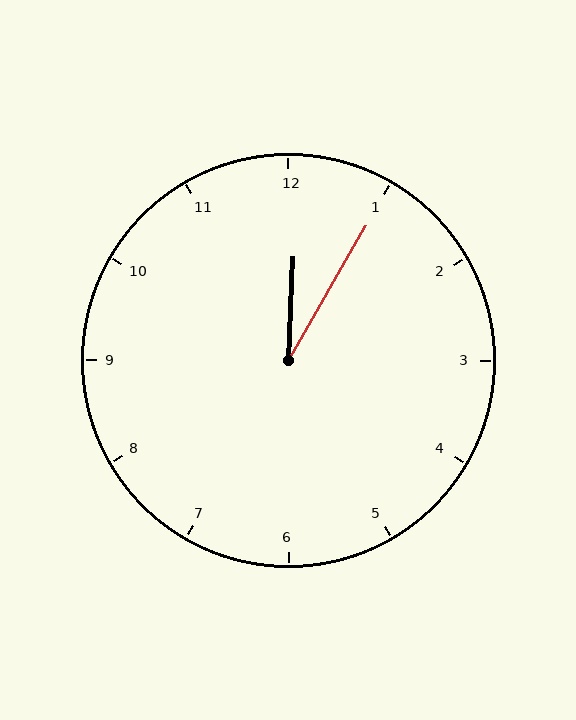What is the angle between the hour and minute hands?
Approximately 28 degrees.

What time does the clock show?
12:05.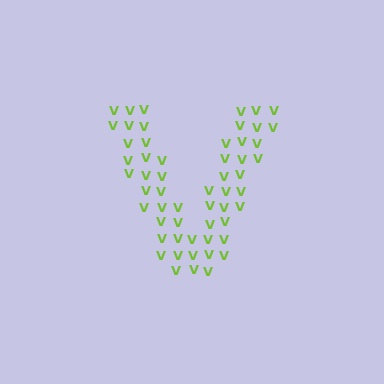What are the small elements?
The small elements are letter V's.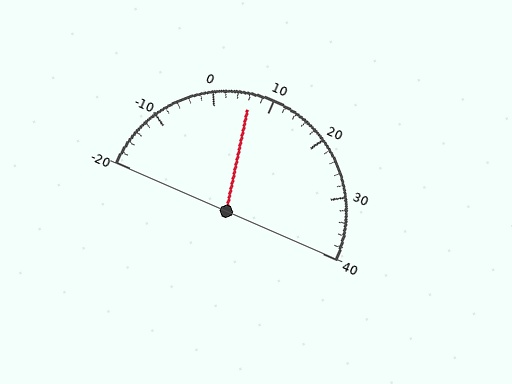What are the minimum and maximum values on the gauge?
The gauge ranges from -20 to 40.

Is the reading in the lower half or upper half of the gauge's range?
The reading is in the lower half of the range (-20 to 40).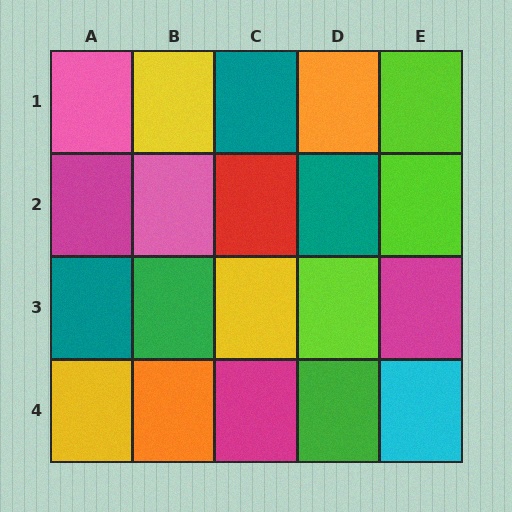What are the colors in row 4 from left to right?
Yellow, orange, magenta, green, cyan.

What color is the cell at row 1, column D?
Orange.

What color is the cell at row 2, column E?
Lime.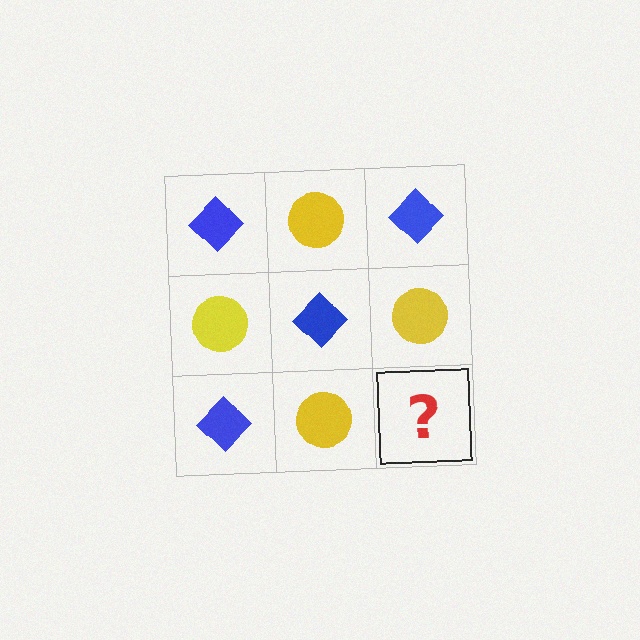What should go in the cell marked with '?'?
The missing cell should contain a blue diamond.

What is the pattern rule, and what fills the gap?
The rule is that it alternates blue diamond and yellow circle in a checkerboard pattern. The gap should be filled with a blue diamond.